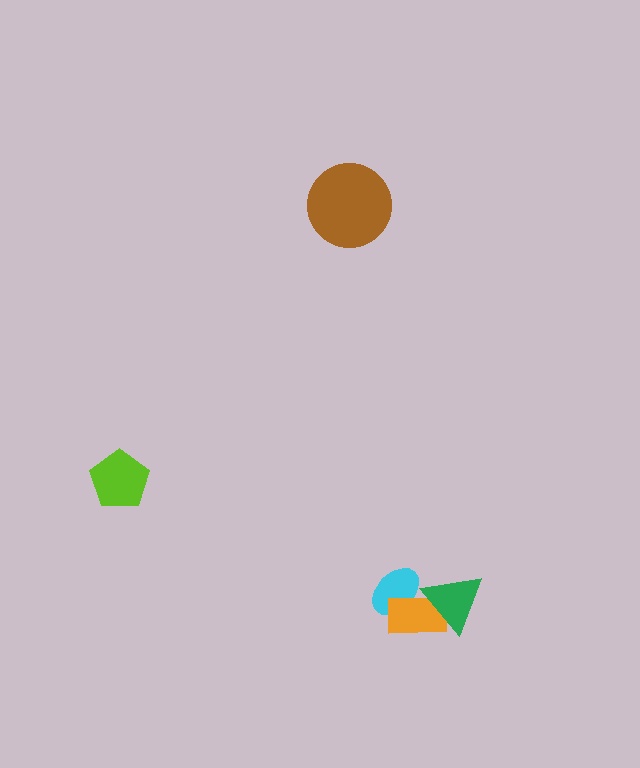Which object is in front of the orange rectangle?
The green triangle is in front of the orange rectangle.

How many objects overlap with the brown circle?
0 objects overlap with the brown circle.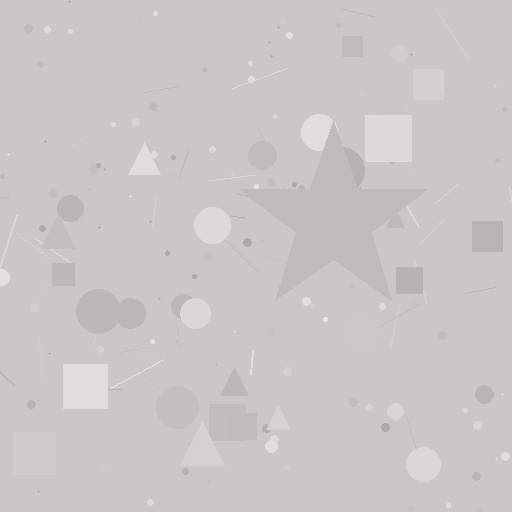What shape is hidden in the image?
A star is hidden in the image.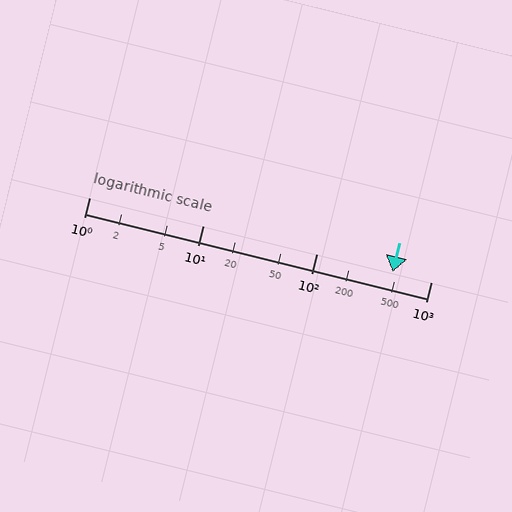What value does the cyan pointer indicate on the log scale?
The pointer indicates approximately 460.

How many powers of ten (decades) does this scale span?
The scale spans 3 decades, from 1 to 1000.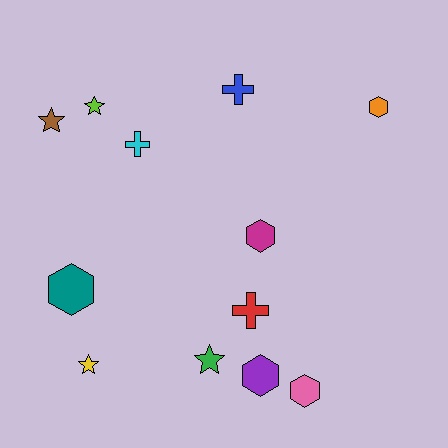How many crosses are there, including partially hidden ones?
There are 3 crosses.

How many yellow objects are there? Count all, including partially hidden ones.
There is 1 yellow object.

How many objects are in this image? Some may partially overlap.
There are 12 objects.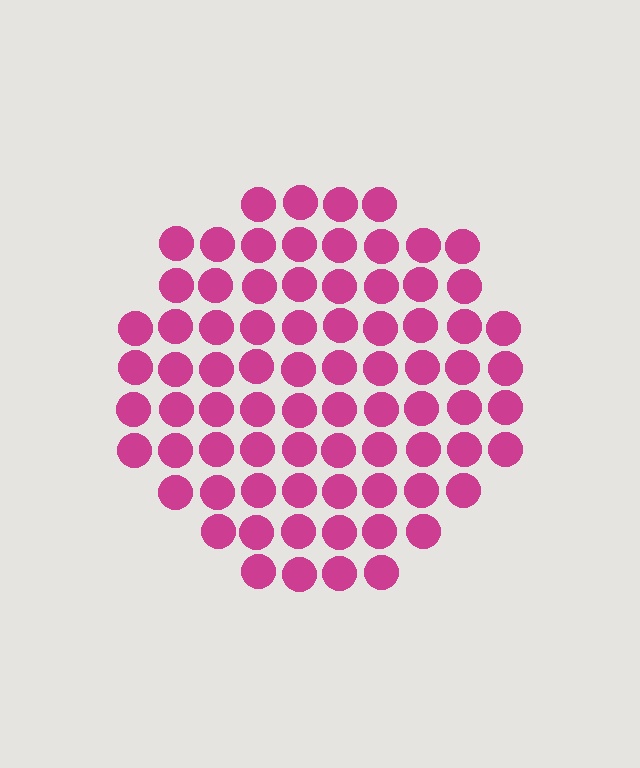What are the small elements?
The small elements are circles.